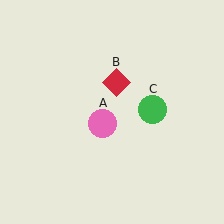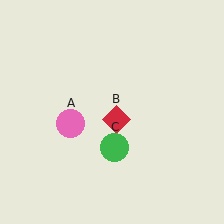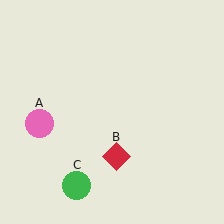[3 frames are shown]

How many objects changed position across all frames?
3 objects changed position: pink circle (object A), red diamond (object B), green circle (object C).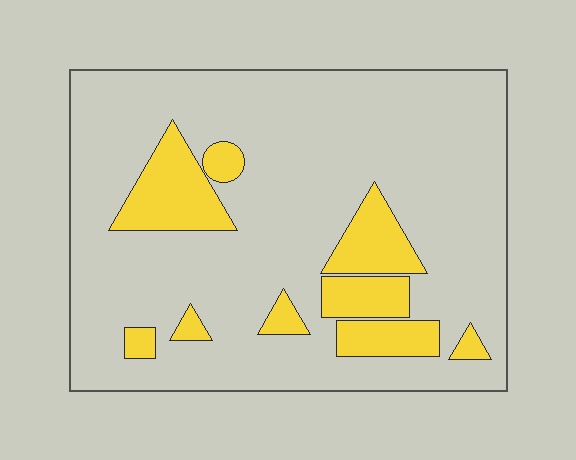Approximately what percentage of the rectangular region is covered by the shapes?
Approximately 20%.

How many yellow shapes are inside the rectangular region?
9.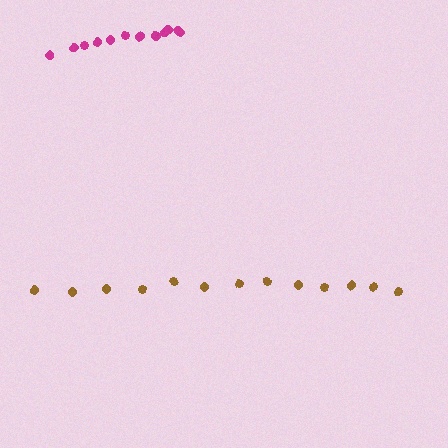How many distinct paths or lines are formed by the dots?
There are 2 distinct paths.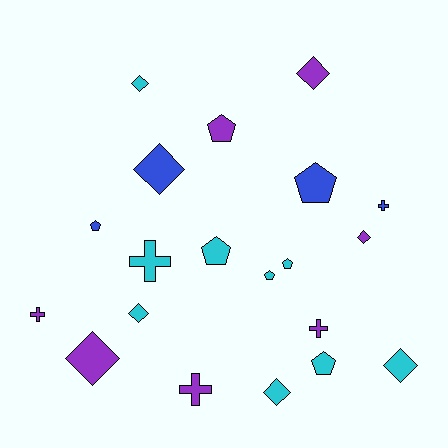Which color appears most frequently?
Cyan, with 9 objects.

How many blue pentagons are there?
There are 2 blue pentagons.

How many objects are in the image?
There are 20 objects.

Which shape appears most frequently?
Diamond, with 8 objects.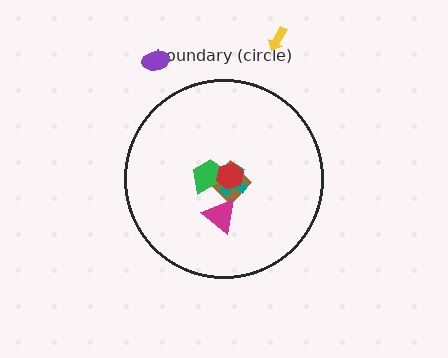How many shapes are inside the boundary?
5 inside, 2 outside.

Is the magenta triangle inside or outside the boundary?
Inside.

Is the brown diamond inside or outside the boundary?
Inside.